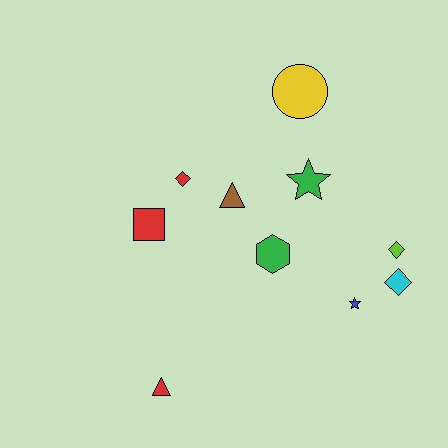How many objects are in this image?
There are 10 objects.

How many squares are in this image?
There is 1 square.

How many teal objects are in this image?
There are no teal objects.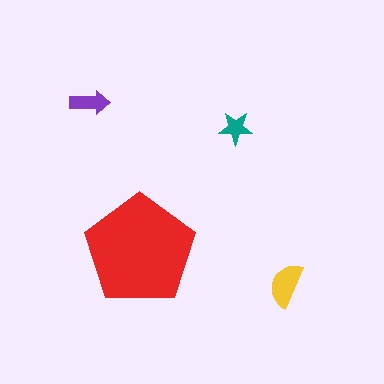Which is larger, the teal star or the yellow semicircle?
The yellow semicircle.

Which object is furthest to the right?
The yellow semicircle is rightmost.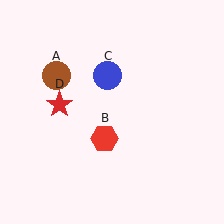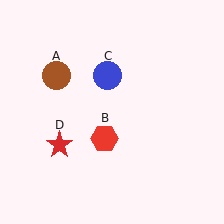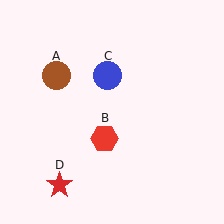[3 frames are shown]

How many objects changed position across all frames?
1 object changed position: red star (object D).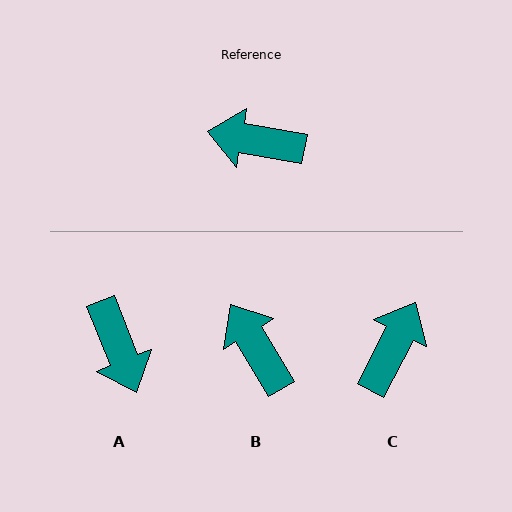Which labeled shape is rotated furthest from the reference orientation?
A, about 122 degrees away.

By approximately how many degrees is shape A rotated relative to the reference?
Approximately 122 degrees counter-clockwise.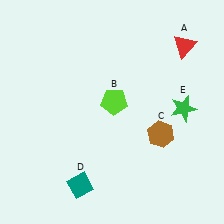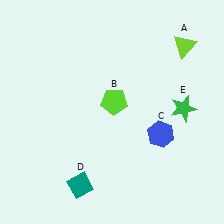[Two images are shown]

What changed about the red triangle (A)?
In Image 1, A is red. In Image 2, it changed to lime.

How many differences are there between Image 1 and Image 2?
There are 2 differences between the two images.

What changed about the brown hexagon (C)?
In Image 1, C is brown. In Image 2, it changed to blue.